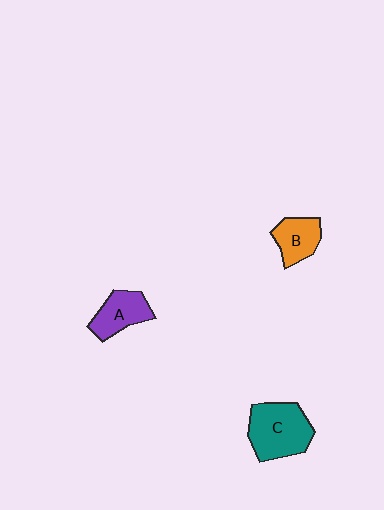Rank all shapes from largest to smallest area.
From largest to smallest: C (teal), A (purple), B (orange).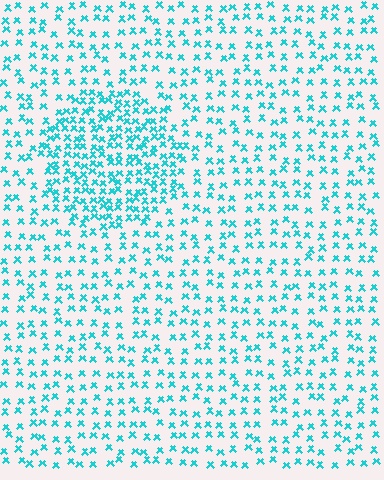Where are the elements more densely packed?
The elements are more densely packed inside the circle boundary.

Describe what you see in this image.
The image contains small cyan elements arranged at two different densities. A circle-shaped region is visible where the elements are more densely packed than the surrounding area.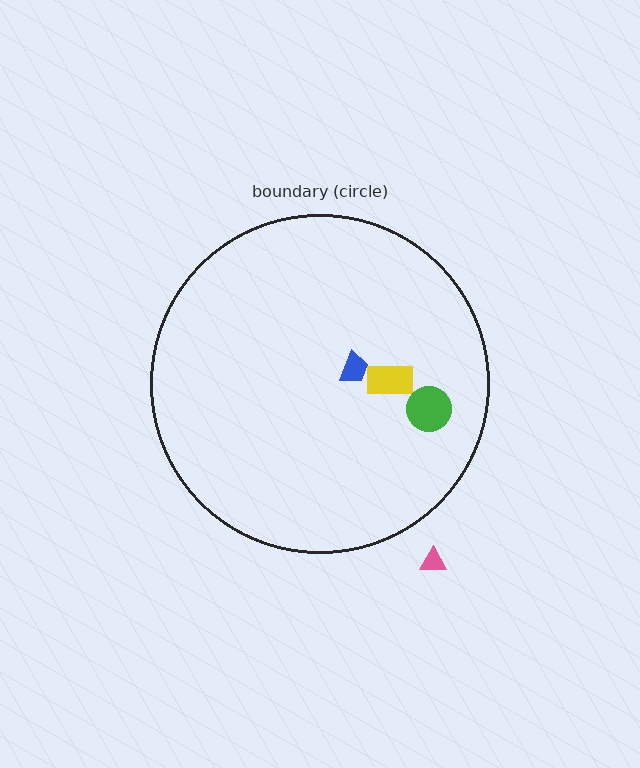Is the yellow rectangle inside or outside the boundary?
Inside.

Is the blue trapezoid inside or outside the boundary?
Inside.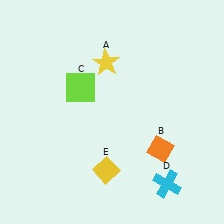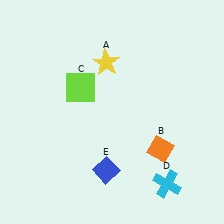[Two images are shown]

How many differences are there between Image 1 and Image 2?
There is 1 difference between the two images.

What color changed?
The diamond (E) changed from yellow in Image 1 to blue in Image 2.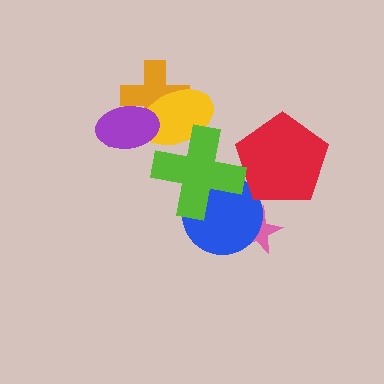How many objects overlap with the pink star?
1 object overlaps with the pink star.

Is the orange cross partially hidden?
Yes, it is partially covered by another shape.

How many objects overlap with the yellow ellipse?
3 objects overlap with the yellow ellipse.